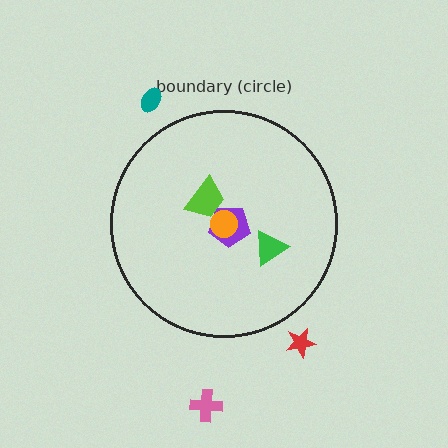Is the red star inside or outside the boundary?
Outside.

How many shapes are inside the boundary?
4 inside, 3 outside.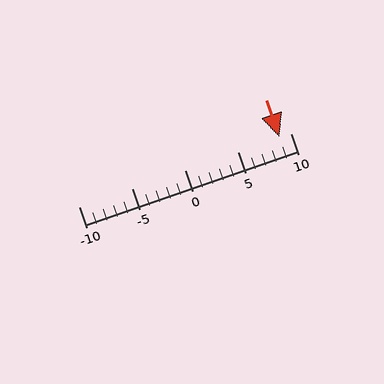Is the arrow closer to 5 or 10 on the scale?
The arrow is closer to 10.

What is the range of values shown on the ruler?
The ruler shows values from -10 to 10.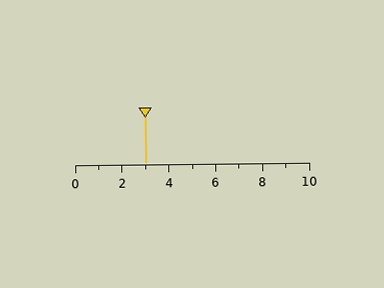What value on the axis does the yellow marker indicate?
The marker indicates approximately 3.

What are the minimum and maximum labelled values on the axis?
The axis runs from 0 to 10.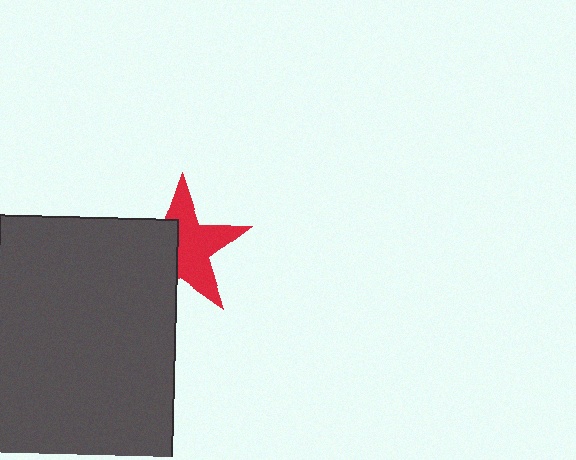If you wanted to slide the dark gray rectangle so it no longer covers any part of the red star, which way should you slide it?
Slide it left — that is the most direct way to separate the two shapes.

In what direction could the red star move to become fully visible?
The red star could move right. That would shift it out from behind the dark gray rectangle entirely.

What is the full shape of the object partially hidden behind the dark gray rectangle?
The partially hidden object is a red star.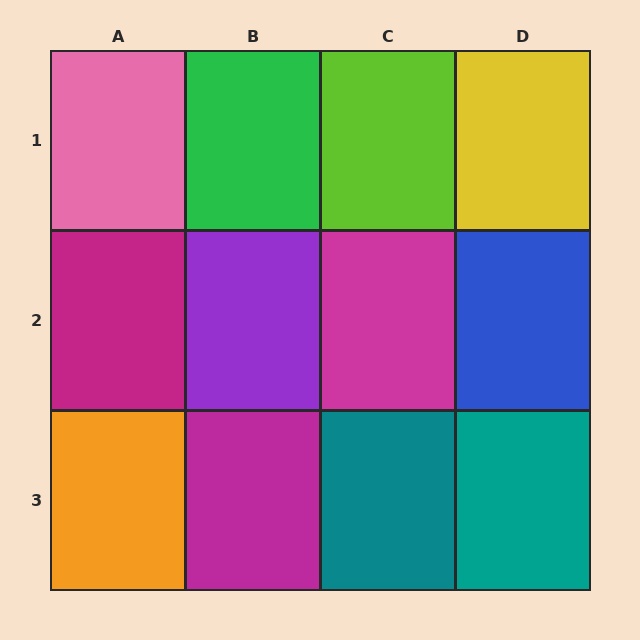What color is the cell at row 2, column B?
Purple.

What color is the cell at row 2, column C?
Magenta.